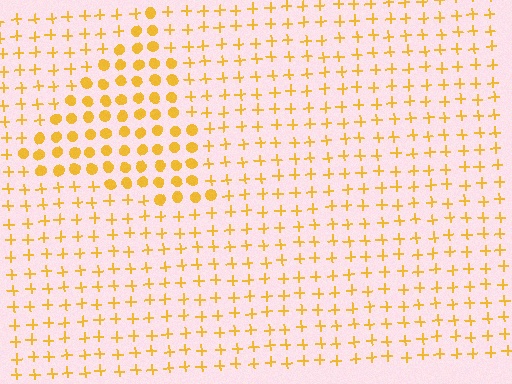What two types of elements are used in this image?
The image uses circles inside the triangle region and plus signs outside it.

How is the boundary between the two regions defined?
The boundary is defined by a change in element shape: circles inside vs. plus signs outside. All elements share the same color and spacing.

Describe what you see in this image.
The image is filled with small yellow elements arranged in a uniform grid. A triangle-shaped region contains circles, while the surrounding area contains plus signs. The boundary is defined purely by the change in element shape.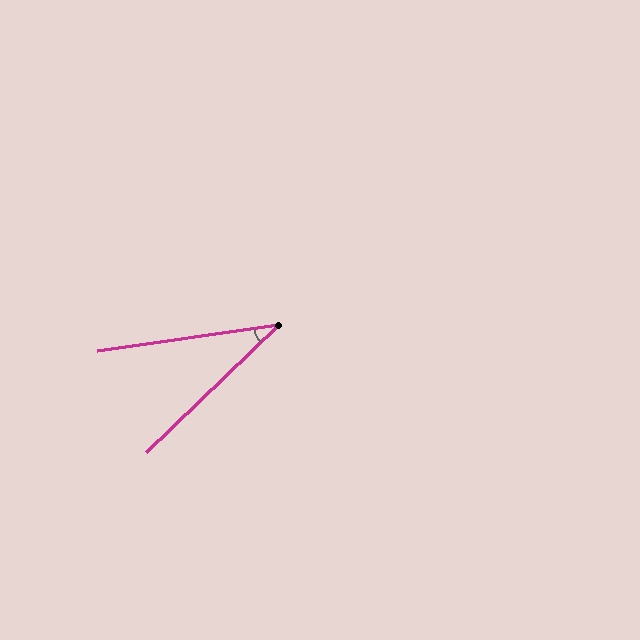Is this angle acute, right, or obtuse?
It is acute.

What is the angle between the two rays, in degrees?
Approximately 36 degrees.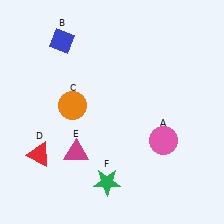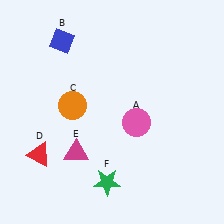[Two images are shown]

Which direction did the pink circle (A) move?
The pink circle (A) moved left.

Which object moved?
The pink circle (A) moved left.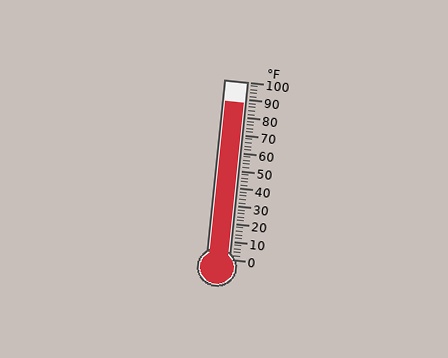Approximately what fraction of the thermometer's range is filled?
The thermometer is filled to approximately 90% of its range.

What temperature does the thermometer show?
The thermometer shows approximately 88°F.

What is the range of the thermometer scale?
The thermometer scale ranges from 0°F to 100°F.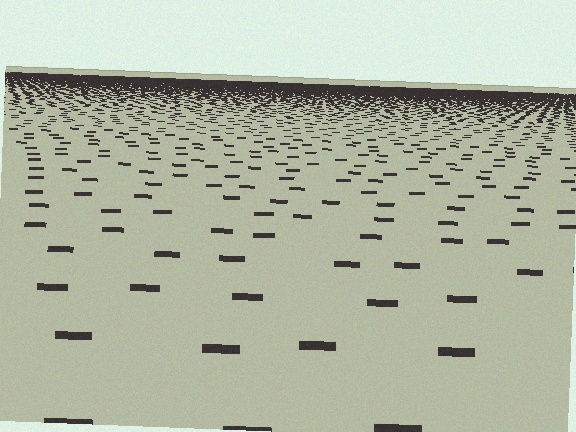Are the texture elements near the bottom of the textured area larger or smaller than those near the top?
Larger. Near the bottom, elements are closer to the viewer and appear at a bigger on-screen size.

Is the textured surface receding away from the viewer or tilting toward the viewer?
The surface is receding away from the viewer. Texture elements get smaller and denser toward the top.